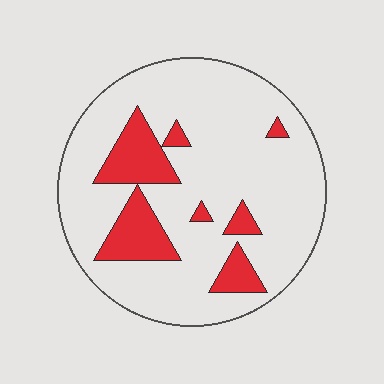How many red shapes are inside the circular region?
7.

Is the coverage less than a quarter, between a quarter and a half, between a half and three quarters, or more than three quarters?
Less than a quarter.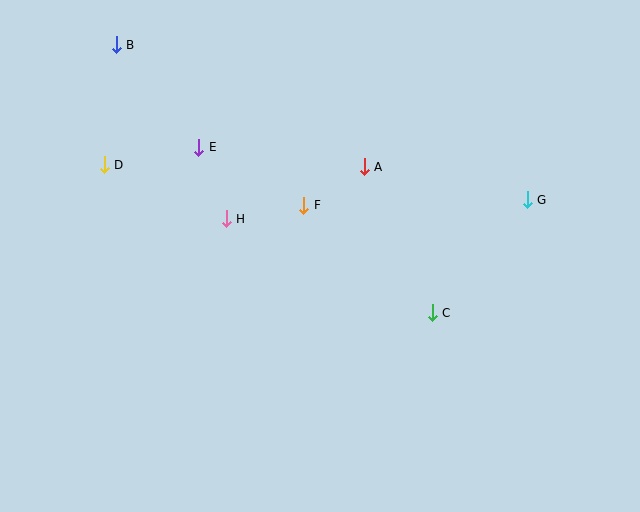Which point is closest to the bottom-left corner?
Point D is closest to the bottom-left corner.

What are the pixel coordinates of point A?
Point A is at (364, 167).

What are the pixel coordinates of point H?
Point H is at (226, 219).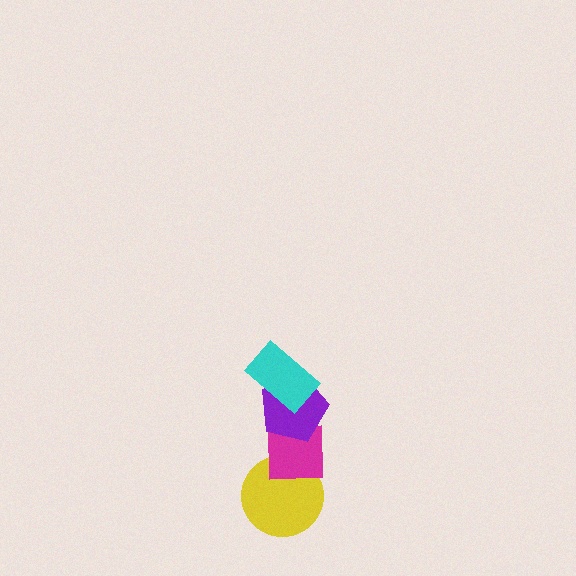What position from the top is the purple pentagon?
The purple pentagon is 2nd from the top.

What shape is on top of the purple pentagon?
The cyan rectangle is on top of the purple pentagon.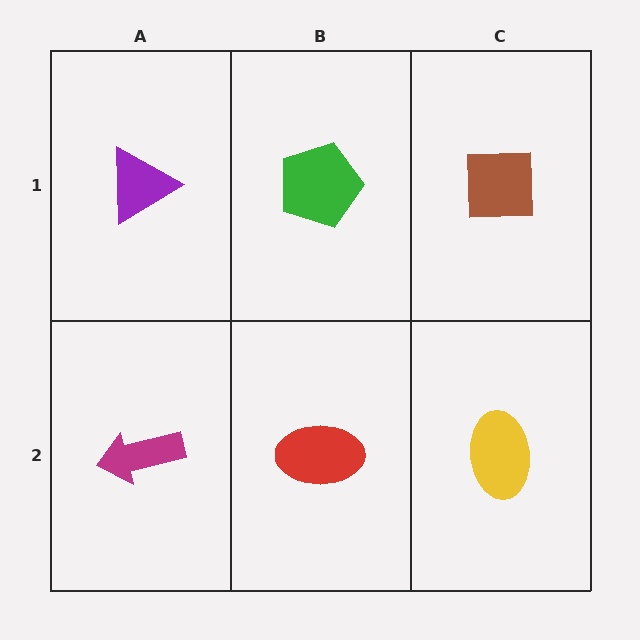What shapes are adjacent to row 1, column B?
A red ellipse (row 2, column B), a purple triangle (row 1, column A), a brown square (row 1, column C).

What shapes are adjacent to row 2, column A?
A purple triangle (row 1, column A), a red ellipse (row 2, column B).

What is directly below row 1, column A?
A magenta arrow.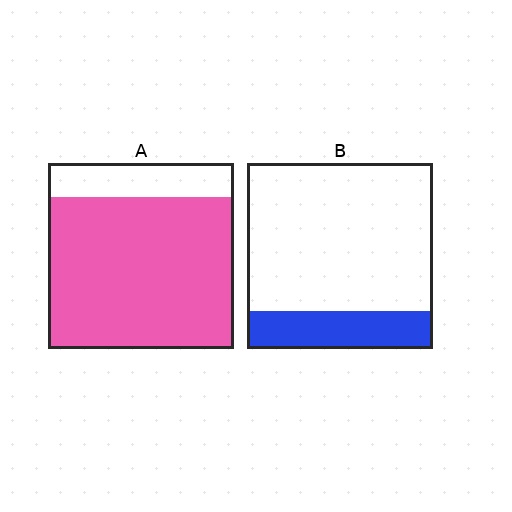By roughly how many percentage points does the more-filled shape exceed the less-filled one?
By roughly 60 percentage points (A over B).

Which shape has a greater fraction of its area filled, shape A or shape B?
Shape A.